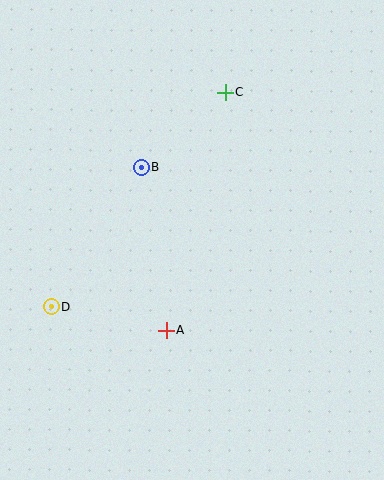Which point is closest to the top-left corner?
Point B is closest to the top-left corner.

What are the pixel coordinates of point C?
Point C is at (225, 92).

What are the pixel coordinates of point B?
Point B is at (141, 167).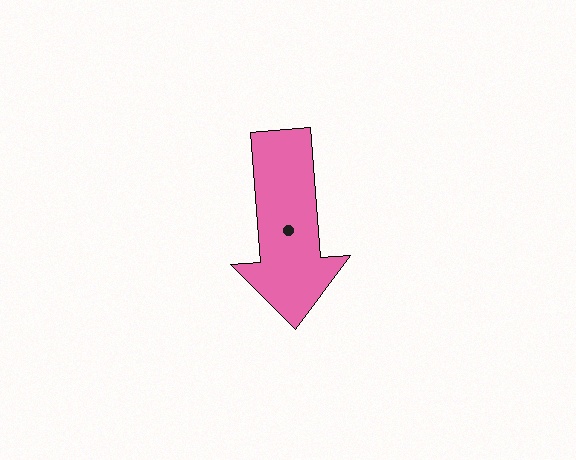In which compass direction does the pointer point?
South.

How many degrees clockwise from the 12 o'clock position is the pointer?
Approximately 176 degrees.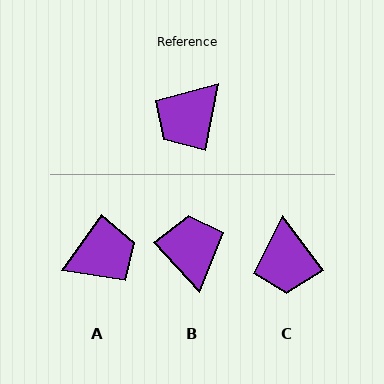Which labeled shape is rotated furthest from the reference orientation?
A, about 155 degrees away.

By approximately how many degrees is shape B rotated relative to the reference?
Approximately 127 degrees clockwise.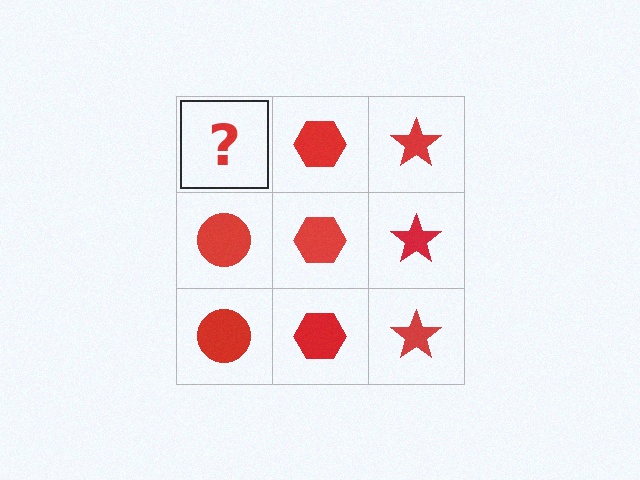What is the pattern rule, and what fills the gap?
The rule is that each column has a consistent shape. The gap should be filled with a red circle.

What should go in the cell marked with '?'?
The missing cell should contain a red circle.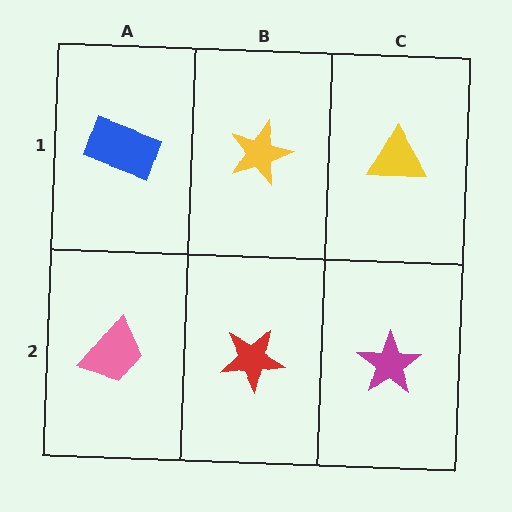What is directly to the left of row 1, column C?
A yellow star.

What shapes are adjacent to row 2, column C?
A yellow triangle (row 1, column C), a red star (row 2, column B).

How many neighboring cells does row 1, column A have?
2.